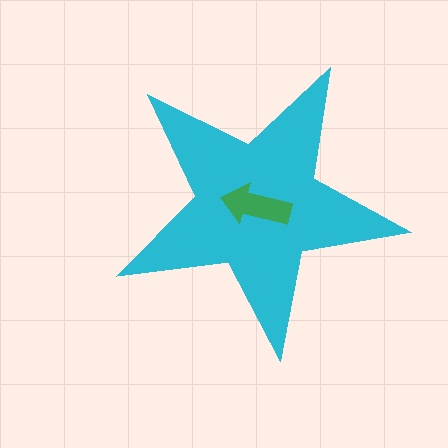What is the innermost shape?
The green arrow.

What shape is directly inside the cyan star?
The green arrow.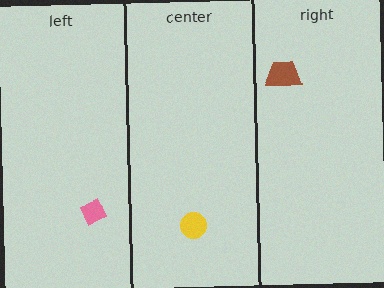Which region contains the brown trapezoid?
The right region.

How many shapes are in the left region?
1.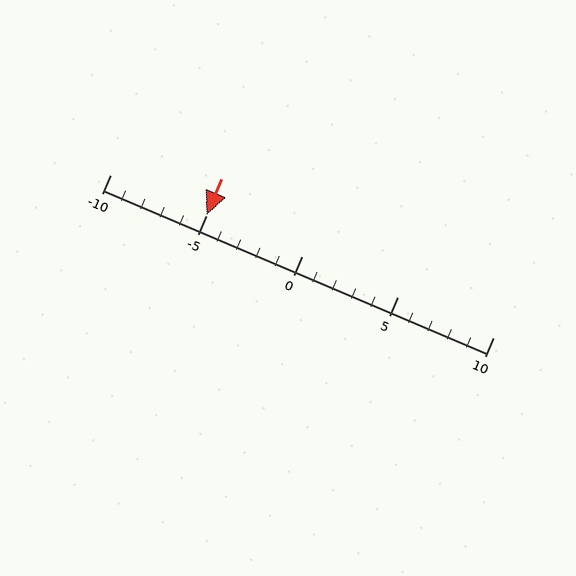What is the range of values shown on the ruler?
The ruler shows values from -10 to 10.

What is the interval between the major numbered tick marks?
The major tick marks are spaced 5 units apart.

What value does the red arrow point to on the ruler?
The red arrow points to approximately -5.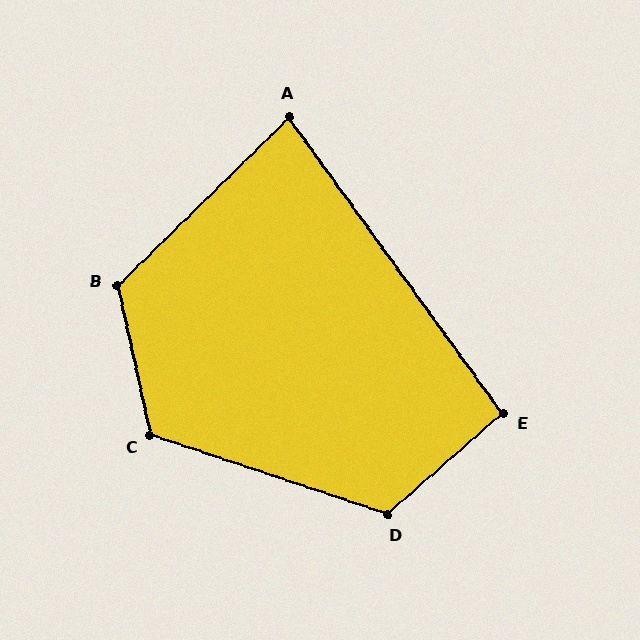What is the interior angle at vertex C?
Approximately 121 degrees (obtuse).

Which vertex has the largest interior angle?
B, at approximately 122 degrees.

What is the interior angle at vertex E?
Approximately 95 degrees (obtuse).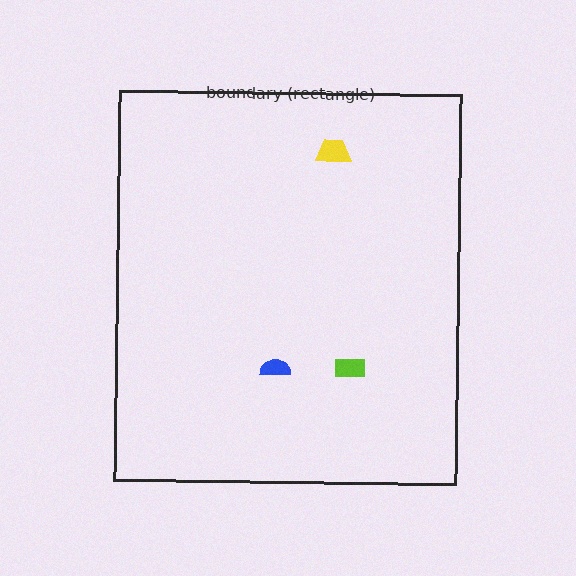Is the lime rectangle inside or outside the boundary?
Inside.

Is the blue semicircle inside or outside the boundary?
Inside.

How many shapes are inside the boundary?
3 inside, 0 outside.